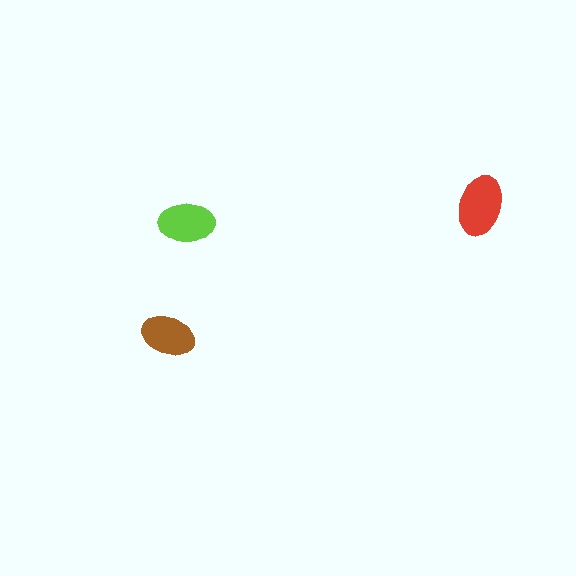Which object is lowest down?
The brown ellipse is bottommost.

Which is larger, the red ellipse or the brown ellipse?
The red one.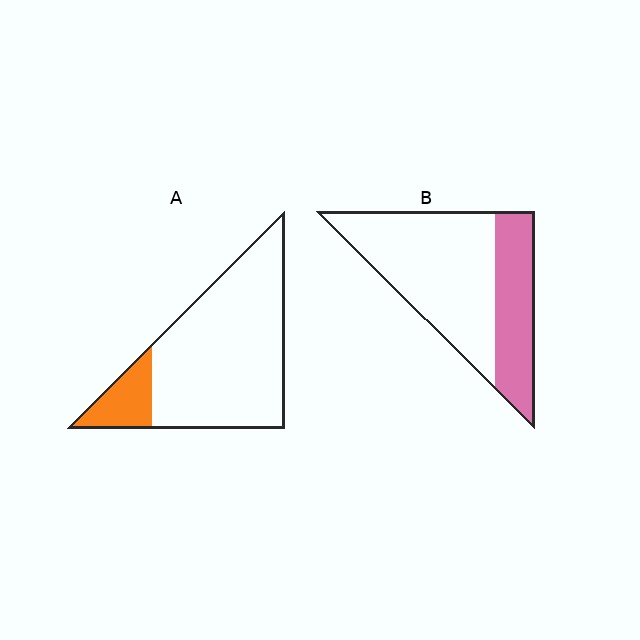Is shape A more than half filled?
No.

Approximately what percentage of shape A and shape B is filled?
A is approximately 15% and B is approximately 35%.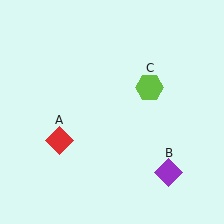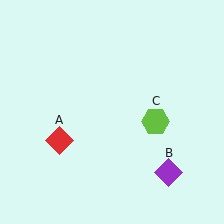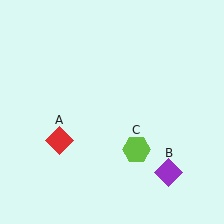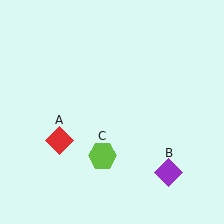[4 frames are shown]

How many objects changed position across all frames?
1 object changed position: lime hexagon (object C).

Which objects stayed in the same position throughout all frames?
Red diamond (object A) and purple diamond (object B) remained stationary.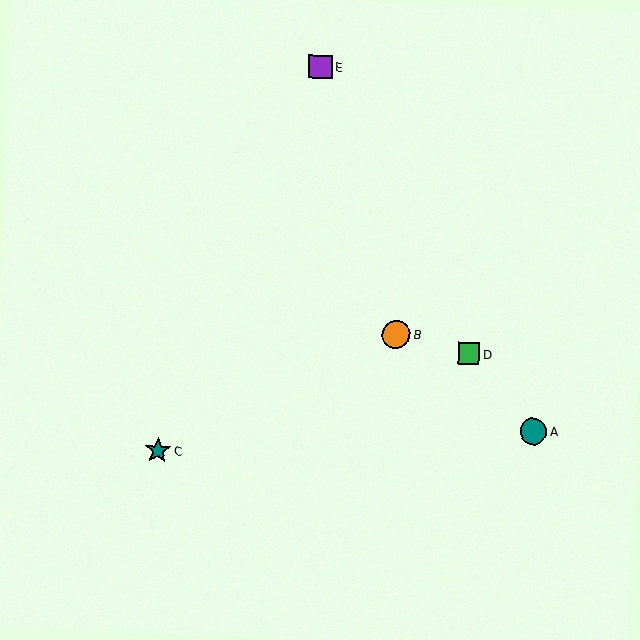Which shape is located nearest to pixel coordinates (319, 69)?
The purple square (labeled E) at (321, 67) is nearest to that location.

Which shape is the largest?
The orange circle (labeled B) is the largest.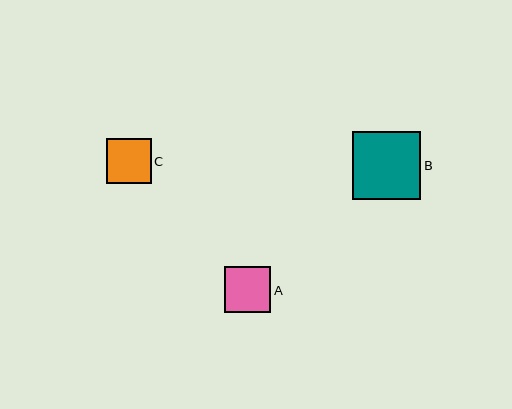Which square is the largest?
Square B is the largest with a size of approximately 68 pixels.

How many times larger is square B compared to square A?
Square B is approximately 1.5 times the size of square A.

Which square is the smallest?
Square C is the smallest with a size of approximately 45 pixels.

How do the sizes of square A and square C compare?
Square A and square C are approximately the same size.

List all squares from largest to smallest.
From largest to smallest: B, A, C.